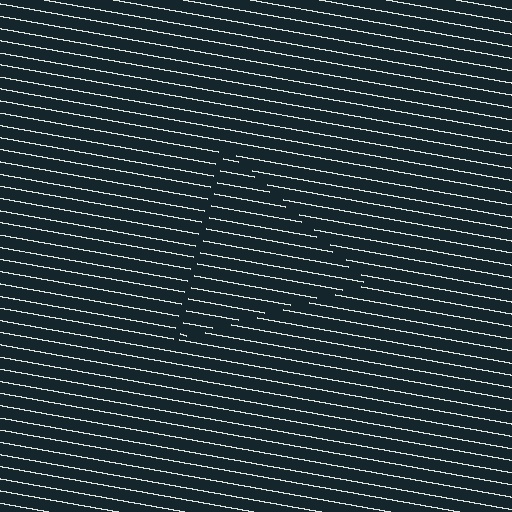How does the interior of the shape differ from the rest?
The interior of the shape contains the same grating, shifted by half a period — the contour is defined by the phase discontinuity where line-ends from the inner and outer gratings abut.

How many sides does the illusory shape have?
3 sides — the line-ends trace a triangle.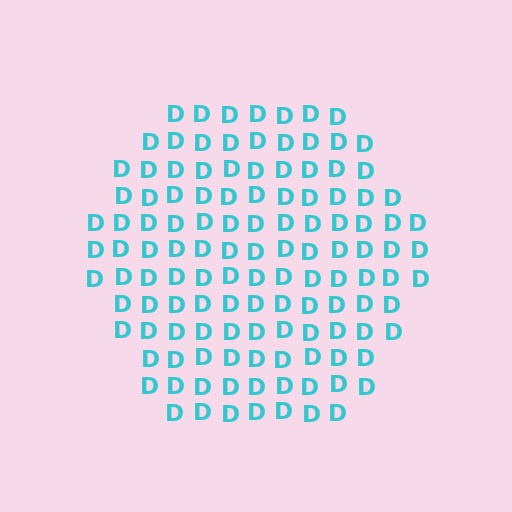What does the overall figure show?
The overall figure shows a hexagon.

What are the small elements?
The small elements are letter D's.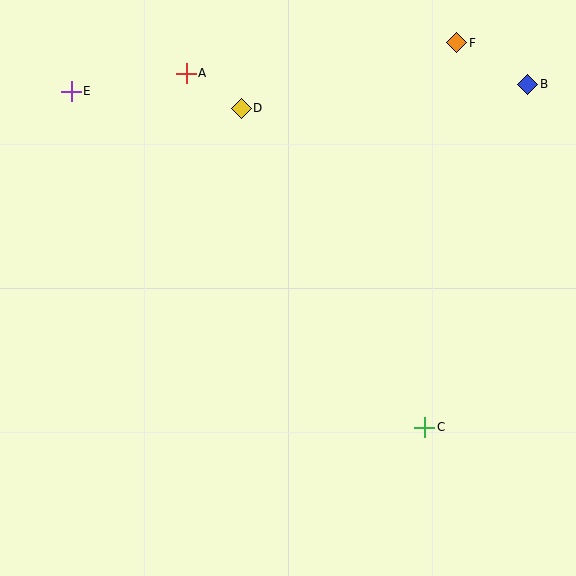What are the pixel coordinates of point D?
Point D is at (241, 108).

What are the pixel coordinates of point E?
Point E is at (71, 91).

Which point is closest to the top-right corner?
Point B is closest to the top-right corner.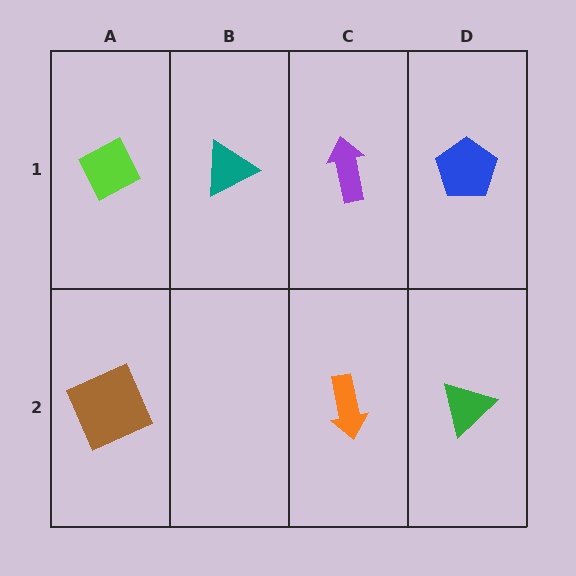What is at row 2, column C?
An orange arrow.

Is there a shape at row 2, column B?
No, that cell is empty.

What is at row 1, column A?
A lime diamond.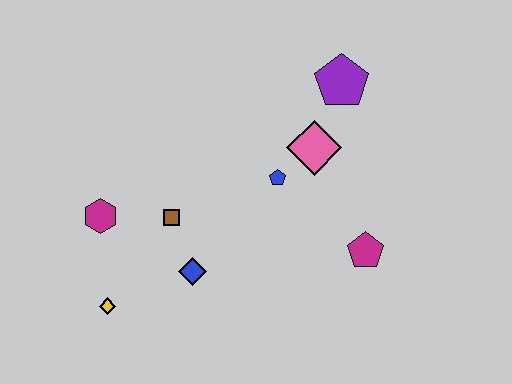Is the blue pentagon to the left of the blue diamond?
No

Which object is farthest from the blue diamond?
The purple pentagon is farthest from the blue diamond.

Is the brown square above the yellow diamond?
Yes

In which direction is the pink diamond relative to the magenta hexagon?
The pink diamond is to the right of the magenta hexagon.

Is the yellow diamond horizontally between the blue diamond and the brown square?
No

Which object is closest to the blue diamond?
The brown square is closest to the blue diamond.